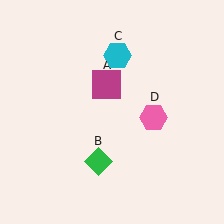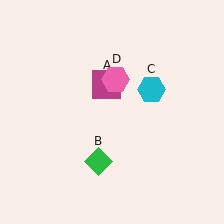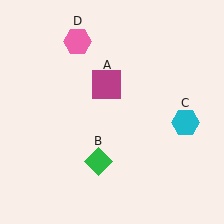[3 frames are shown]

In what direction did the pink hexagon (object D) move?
The pink hexagon (object D) moved up and to the left.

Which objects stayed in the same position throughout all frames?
Magenta square (object A) and green diamond (object B) remained stationary.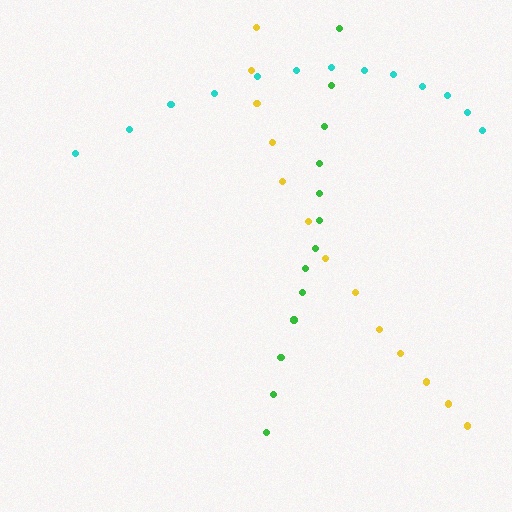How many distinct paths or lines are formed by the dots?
There are 3 distinct paths.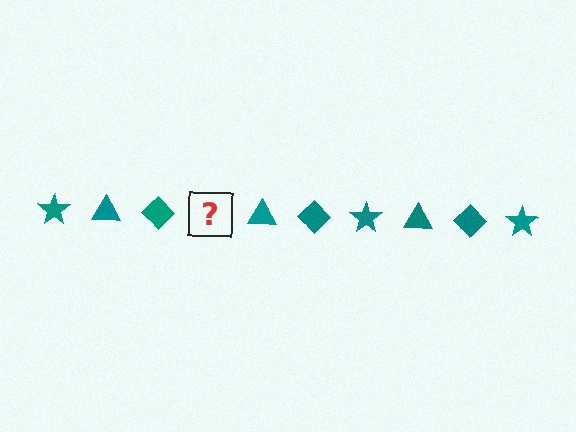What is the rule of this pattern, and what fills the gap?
The rule is that the pattern cycles through star, triangle, diamond shapes in teal. The gap should be filled with a teal star.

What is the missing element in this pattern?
The missing element is a teal star.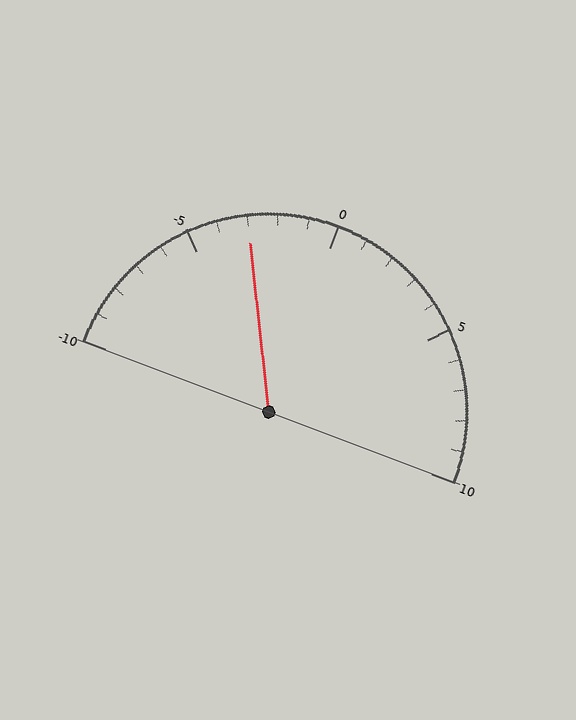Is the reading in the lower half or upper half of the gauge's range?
The reading is in the lower half of the range (-10 to 10).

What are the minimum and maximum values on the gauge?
The gauge ranges from -10 to 10.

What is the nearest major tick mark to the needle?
The nearest major tick mark is -5.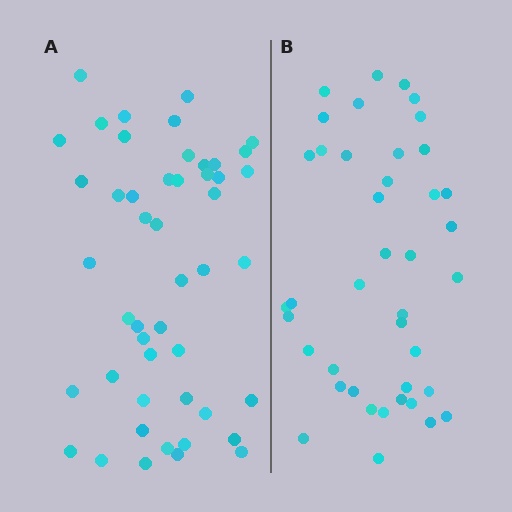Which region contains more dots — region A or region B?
Region A (the left region) has more dots.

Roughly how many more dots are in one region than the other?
Region A has roughly 8 or so more dots than region B.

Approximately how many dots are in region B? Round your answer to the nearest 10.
About 40 dots. (The exact count is 41, which rounds to 40.)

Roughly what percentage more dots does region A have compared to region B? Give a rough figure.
About 15% more.